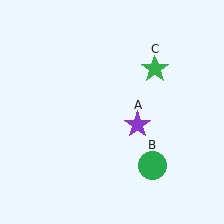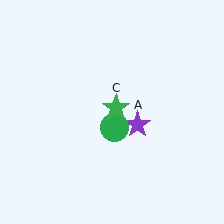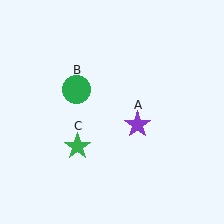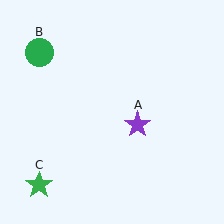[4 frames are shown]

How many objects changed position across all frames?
2 objects changed position: green circle (object B), green star (object C).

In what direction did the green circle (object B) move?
The green circle (object B) moved up and to the left.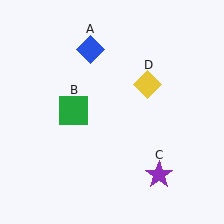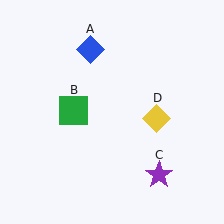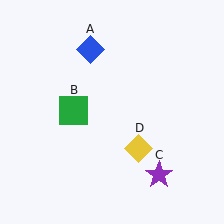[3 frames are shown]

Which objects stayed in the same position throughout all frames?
Blue diamond (object A) and green square (object B) and purple star (object C) remained stationary.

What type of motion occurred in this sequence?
The yellow diamond (object D) rotated clockwise around the center of the scene.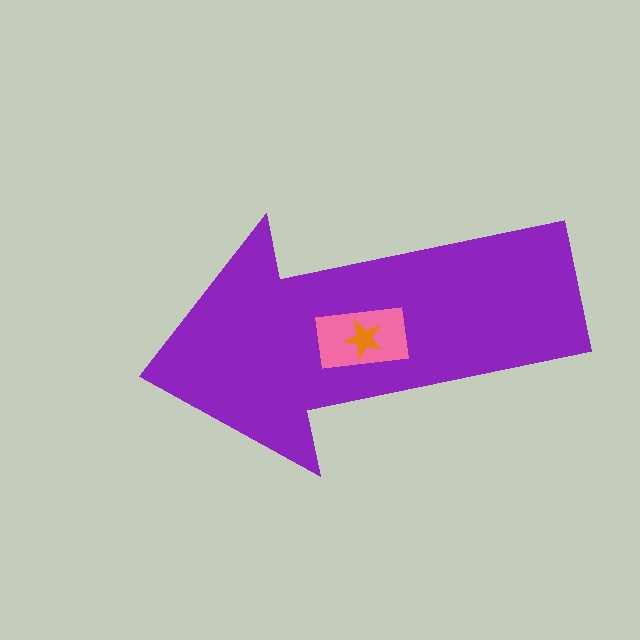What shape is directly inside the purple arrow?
The pink rectangle.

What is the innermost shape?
The orange star.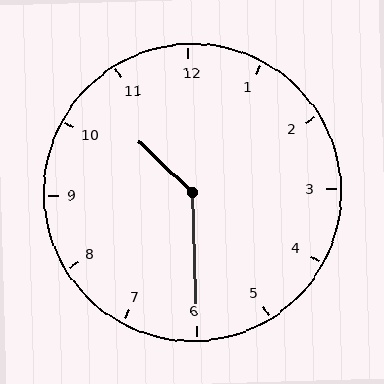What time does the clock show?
10:30.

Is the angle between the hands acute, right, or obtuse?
It is obtuse.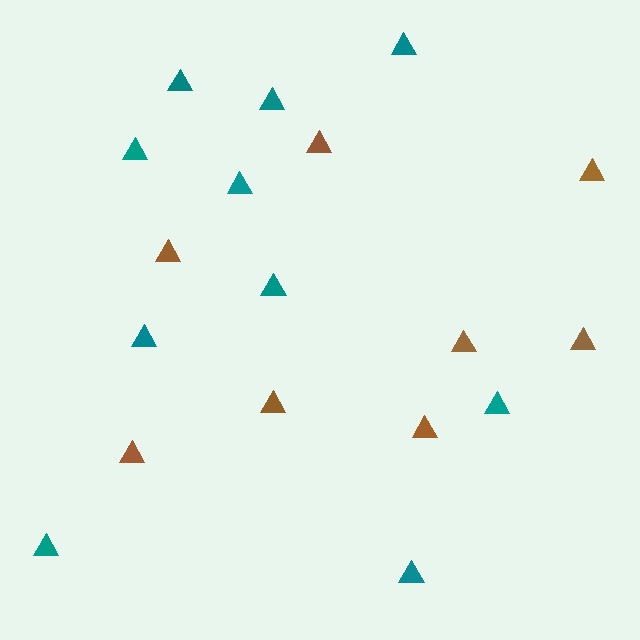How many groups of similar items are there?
There are 2 groups: one group of brown triangles (8) and one group of teal triangles (10).